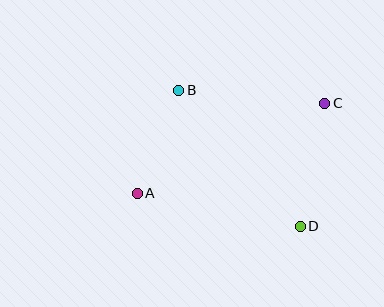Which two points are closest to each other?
Points A and B are closest to each other.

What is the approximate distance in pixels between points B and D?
The distance between B and D is approximately 182 pixels.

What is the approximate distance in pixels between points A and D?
The distance between A and D is approximately 166 pixels.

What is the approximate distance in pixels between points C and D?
The distance between C and D is approximately 126 pixels.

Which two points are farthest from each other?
Points A and C are farthest from each other.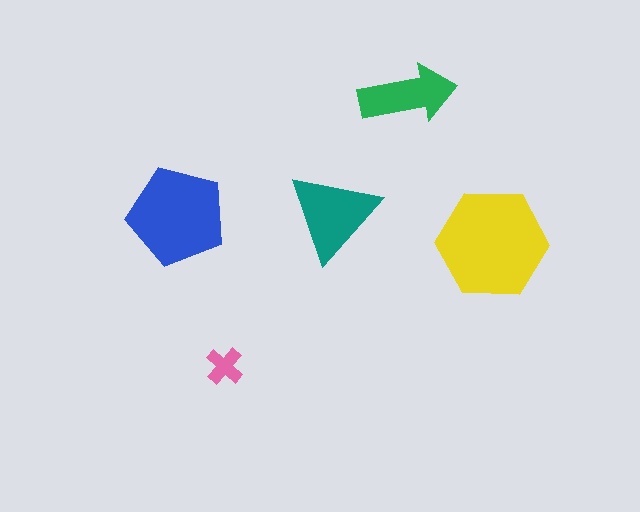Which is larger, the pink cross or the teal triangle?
The teal triangle.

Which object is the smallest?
The pink cross.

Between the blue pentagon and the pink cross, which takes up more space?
The blue pentagon.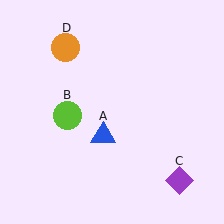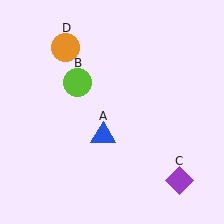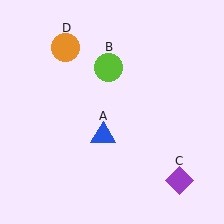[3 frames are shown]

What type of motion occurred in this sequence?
The lime circle (object B) rotated clockwise around the center of the scene.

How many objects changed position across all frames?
1 object changed position: lime circle (object B).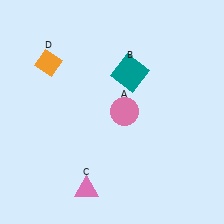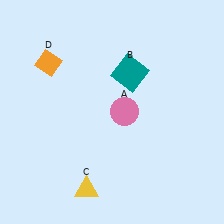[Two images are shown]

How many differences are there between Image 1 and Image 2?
There is 1 difference between the two images.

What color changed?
The triangle (C) changed from pink in Image 1 to yellow in Image 2.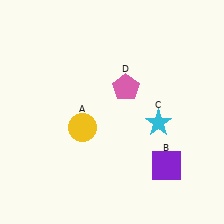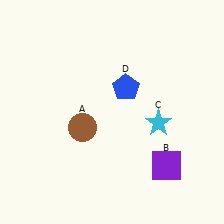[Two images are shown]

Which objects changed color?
A changed from yellow to brown. D changed from pink to blue.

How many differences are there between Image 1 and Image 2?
There are 2 differences between the two images.